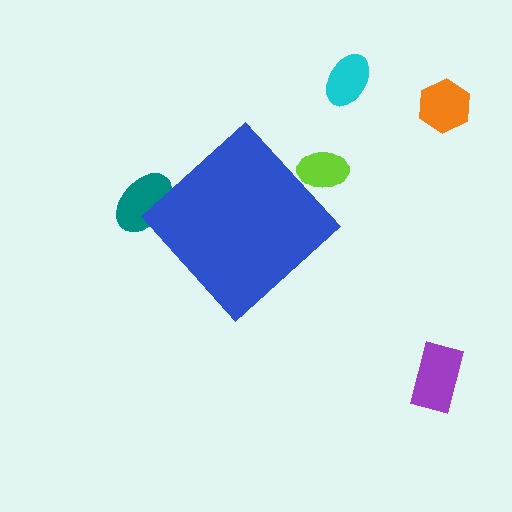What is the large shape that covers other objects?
A blue diamond.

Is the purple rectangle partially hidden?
No, the purple rectangle is fully visible.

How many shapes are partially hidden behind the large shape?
2 shapes are partially hidden.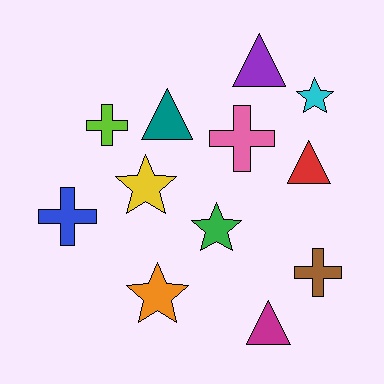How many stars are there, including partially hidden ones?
There are 4 stars.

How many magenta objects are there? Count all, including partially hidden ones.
There is 1 magenta object.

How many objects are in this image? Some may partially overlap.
There are 12 objects.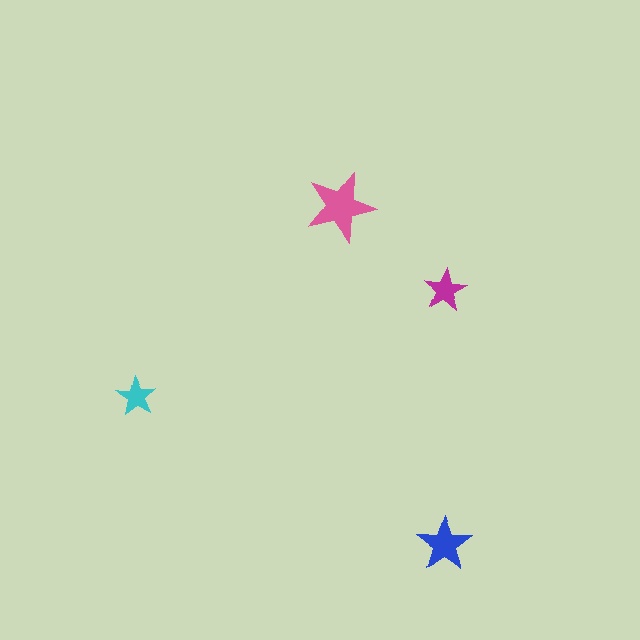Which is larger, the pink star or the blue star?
The pink one.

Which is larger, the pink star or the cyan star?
The pink one.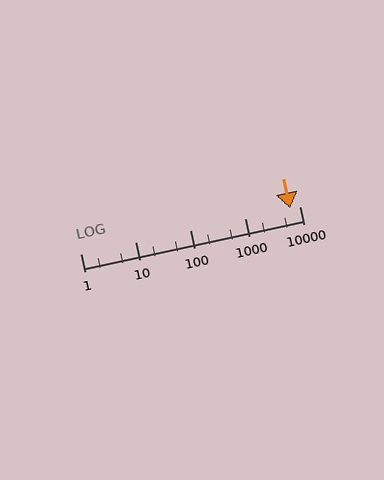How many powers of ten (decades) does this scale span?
The scale spans 4 decades, from 1 to 10000.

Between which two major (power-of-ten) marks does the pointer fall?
The pointer is between 1000 and 10000.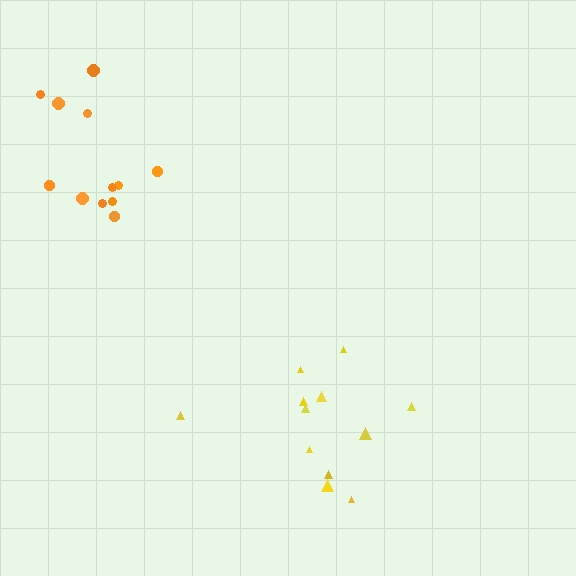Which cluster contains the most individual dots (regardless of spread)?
Orange (12).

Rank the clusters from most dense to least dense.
yellow, orange.